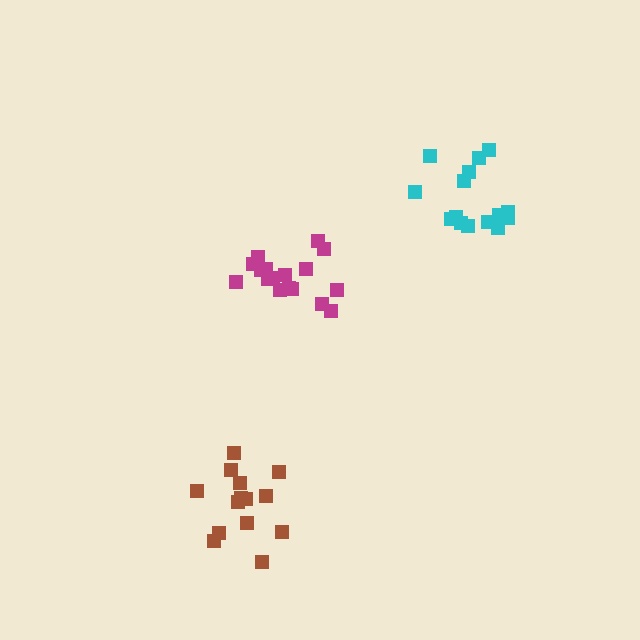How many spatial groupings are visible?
There are 3 spatial groupings.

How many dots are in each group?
Group 1: 15 dots, Group 2: 17 dots, Group 3: 14 dots (46 total).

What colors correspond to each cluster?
The clusters are colored: cyan, magenta, brown.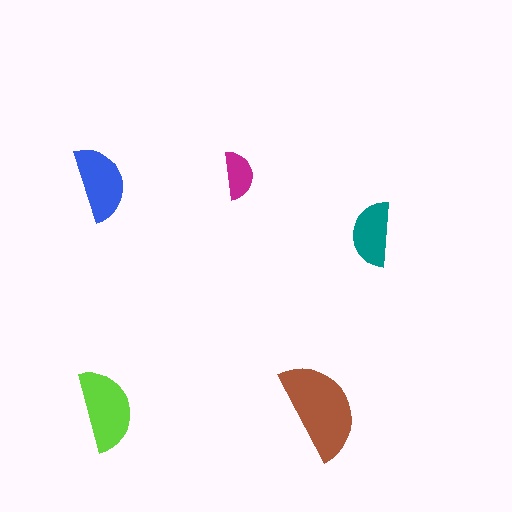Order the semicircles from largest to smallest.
the brown one, the lime one, the blue one, the teal one, the magenta one.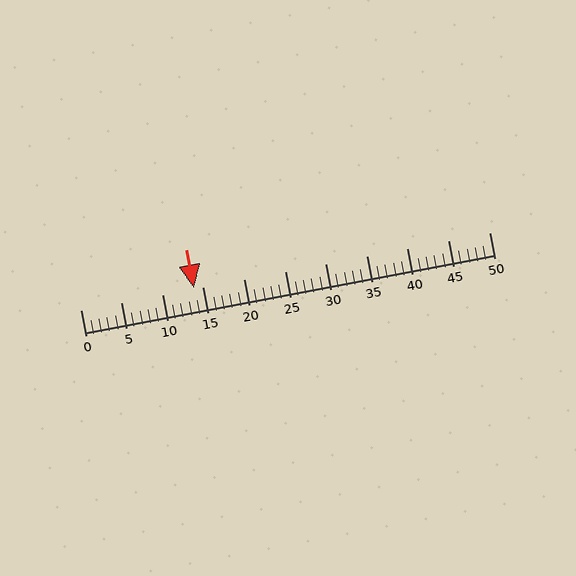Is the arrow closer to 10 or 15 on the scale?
The arrow is closer to 15.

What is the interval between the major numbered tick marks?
The major tick marks are spaced 5 units apart.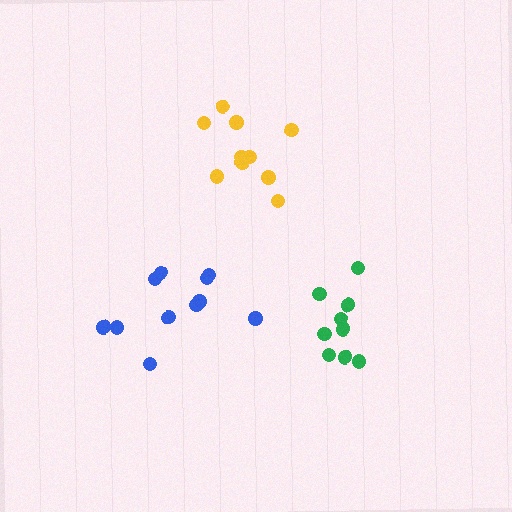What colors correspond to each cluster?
The clusters are colored: green, blue, yellow.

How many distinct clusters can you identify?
There are 3 distinct clusters.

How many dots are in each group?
Group 1: 9 dots, Group 2: 11 dots, Group 3: 10 dots (30 total).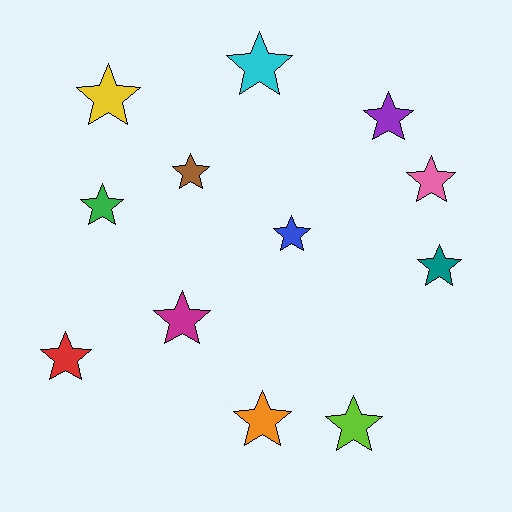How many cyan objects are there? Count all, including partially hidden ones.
There is 1 cyan object.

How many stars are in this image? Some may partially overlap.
There are 12 stars.